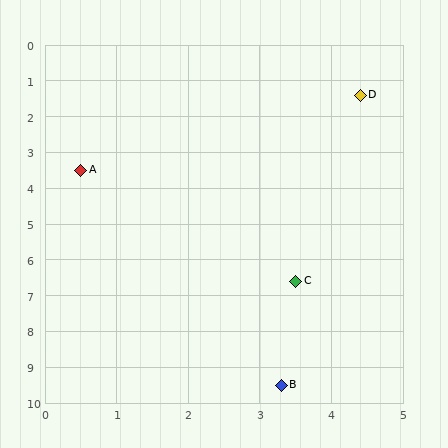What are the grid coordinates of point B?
Point B is at approximately (3.3, 9.5).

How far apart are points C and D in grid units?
Points C and D are about 5.3 grid units apart.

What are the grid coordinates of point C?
Point C is at approximately (3.5, 6.6).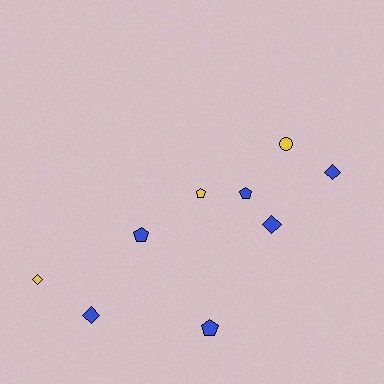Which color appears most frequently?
Blue, with 6 objects.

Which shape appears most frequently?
Pentagon, with 4 objects.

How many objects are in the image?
There are 9 objects.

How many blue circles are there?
There are no blue circles.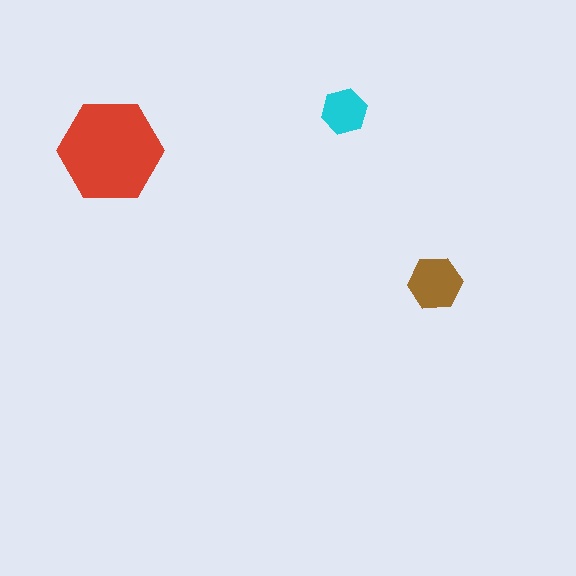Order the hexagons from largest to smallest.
the red one, the brown one, the cyan one.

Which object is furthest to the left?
The red hexagon is leftmost.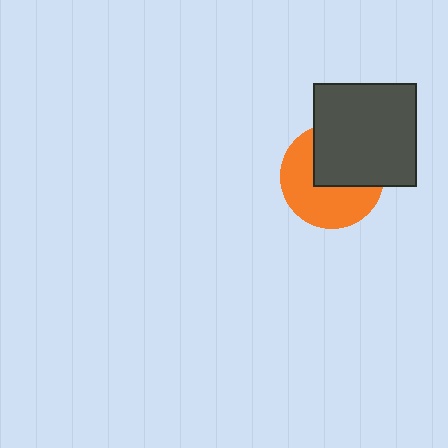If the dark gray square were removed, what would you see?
You would see the complete orange circle.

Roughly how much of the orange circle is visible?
About half of it is visible (roughly 55%).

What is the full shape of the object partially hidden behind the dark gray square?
The partially hidden object is an orange circle.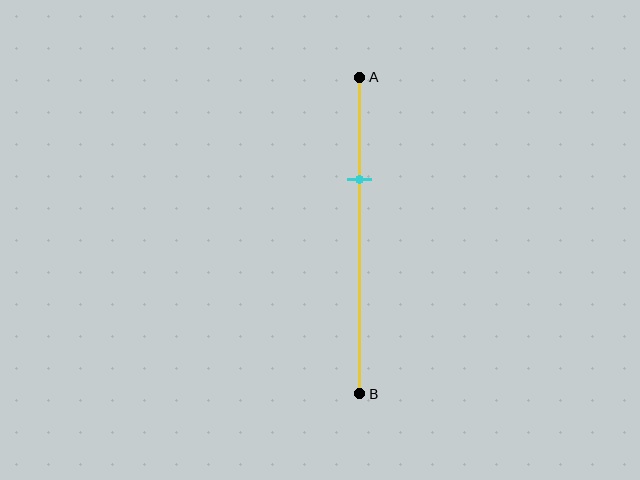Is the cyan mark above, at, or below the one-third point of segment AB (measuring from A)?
The cyan mark is approximately at the one-third point of segment AB.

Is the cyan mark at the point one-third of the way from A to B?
Yes, the mark is approximately at the one-third point.